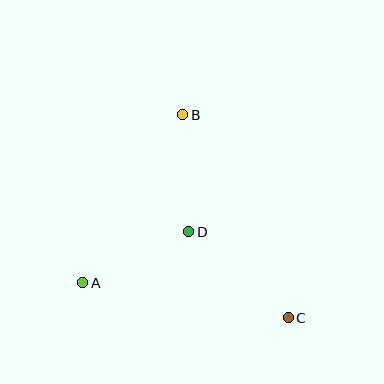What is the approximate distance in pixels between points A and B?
The distance between A and B is approximately 195 pixels.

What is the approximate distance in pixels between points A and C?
The distance between A and C is approximately 209 pixels.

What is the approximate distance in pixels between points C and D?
The distance between C and D is approximately 132 pixels.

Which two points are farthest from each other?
Points B and C are farthest from each other.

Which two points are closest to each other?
Points B and D are closest to each other.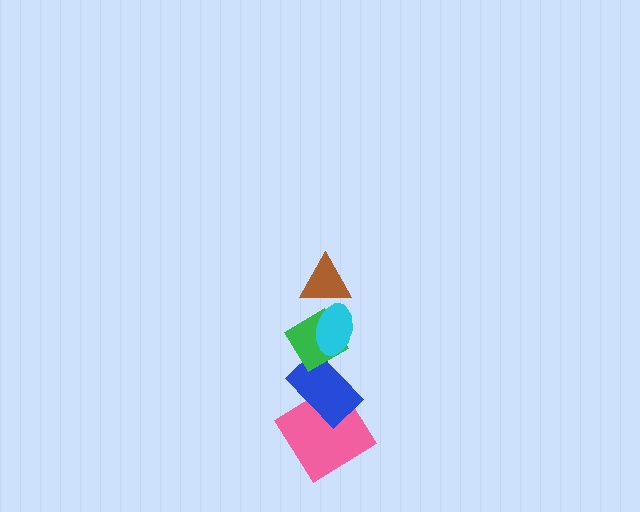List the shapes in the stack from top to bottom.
From top to bottom: the brown triangle, the cyan ellipse, the green diamond, the blue rectangle, the pink diamond.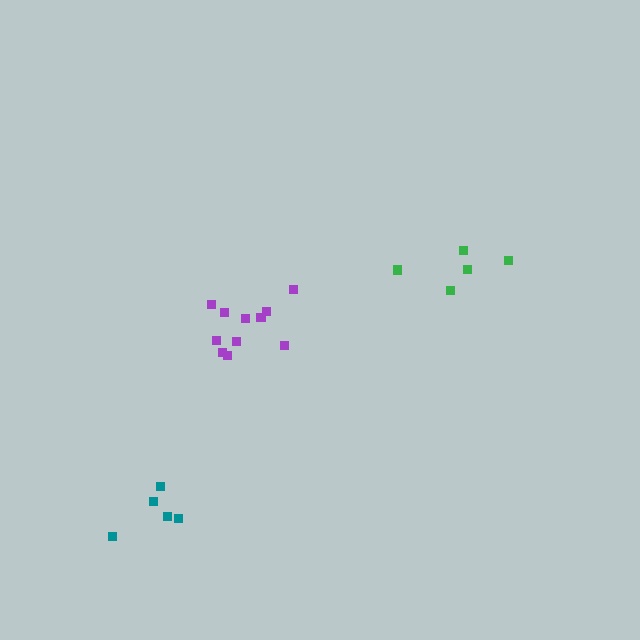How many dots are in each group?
Group 1: 5 dots, Group 2: 5 dots, Group 3: 11 dots (21 total).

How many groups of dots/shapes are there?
There are 3 groups.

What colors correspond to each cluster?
The clusters are colored: green, teal, purple.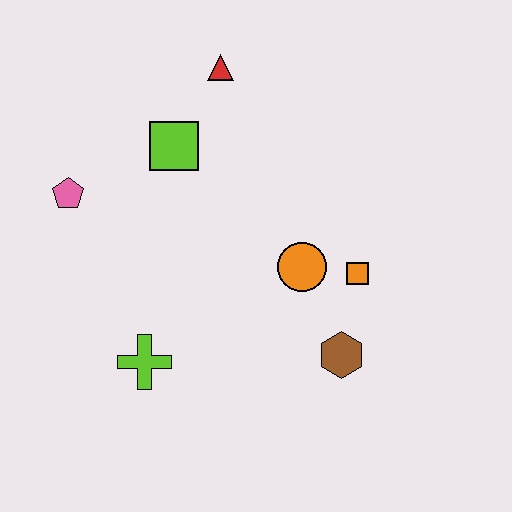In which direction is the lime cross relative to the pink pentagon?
The lime cross is below the pink pentagon.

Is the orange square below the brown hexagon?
No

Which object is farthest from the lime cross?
The red triangle is farthest from the lime cross.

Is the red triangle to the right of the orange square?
No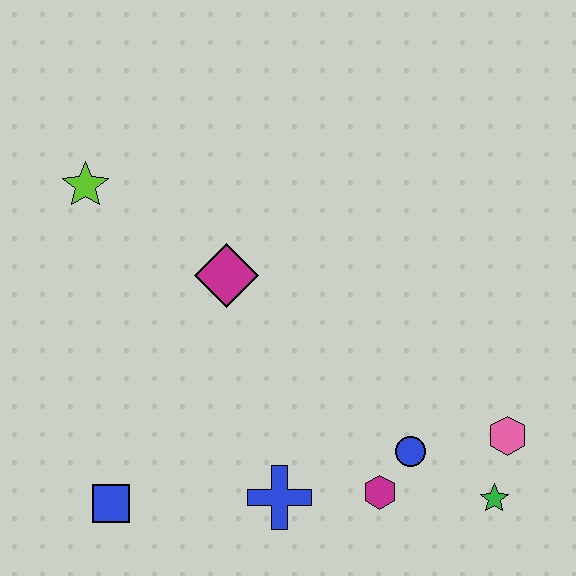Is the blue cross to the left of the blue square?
No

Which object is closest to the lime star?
The magenta diamond is closest to the lime star.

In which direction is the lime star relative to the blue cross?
The lime star is above the blue cross.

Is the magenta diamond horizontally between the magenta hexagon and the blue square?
Yes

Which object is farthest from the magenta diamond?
The green star is farthest from the magenta diamond.